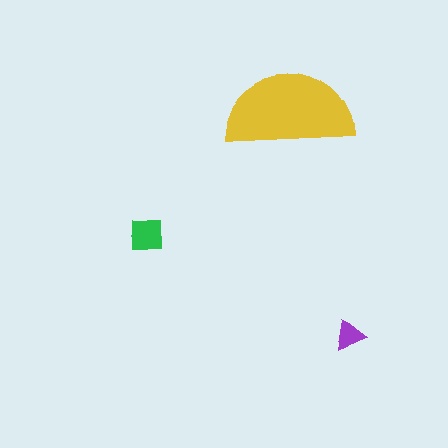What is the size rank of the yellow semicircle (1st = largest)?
1st.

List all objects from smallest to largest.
The purple triangle, the green square, the yellow semicircle.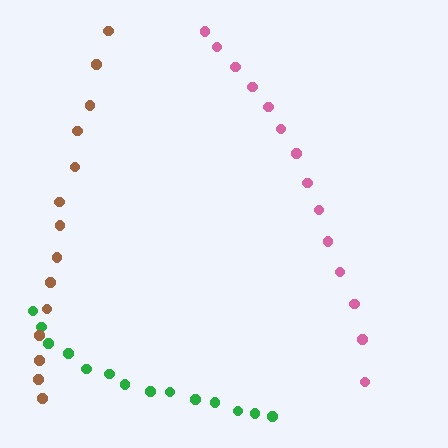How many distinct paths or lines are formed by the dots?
There are 3 distinct paths.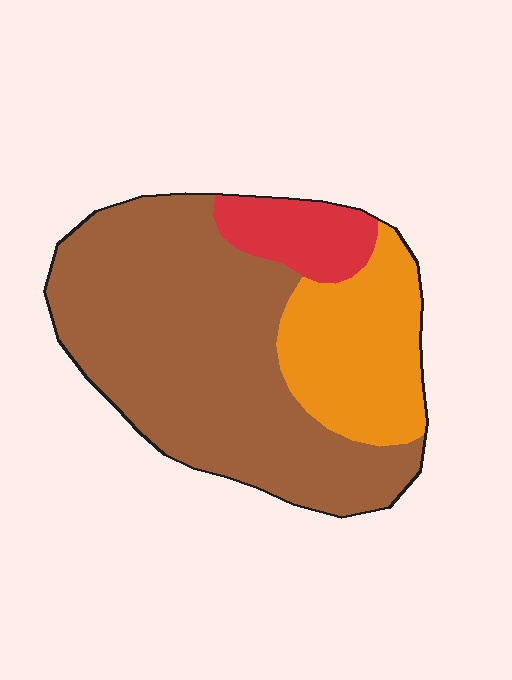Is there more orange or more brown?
Brown.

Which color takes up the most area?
Brown, at roughly 65%.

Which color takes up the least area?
Red, at roughly 10%.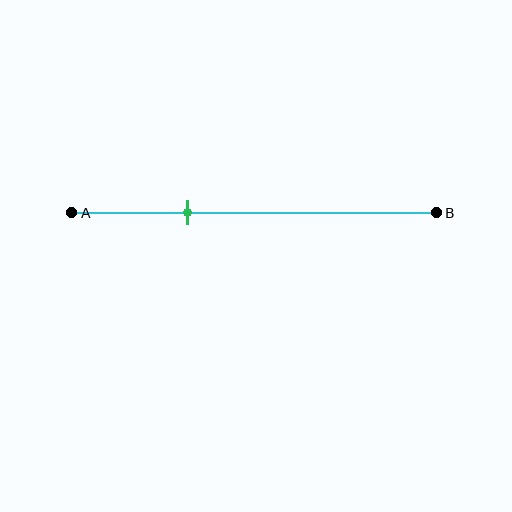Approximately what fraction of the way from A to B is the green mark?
The green mark is approximately 30% of the way from A to B.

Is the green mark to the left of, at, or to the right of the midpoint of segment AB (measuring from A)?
The green mark is to the left of the midpoint of segment AB.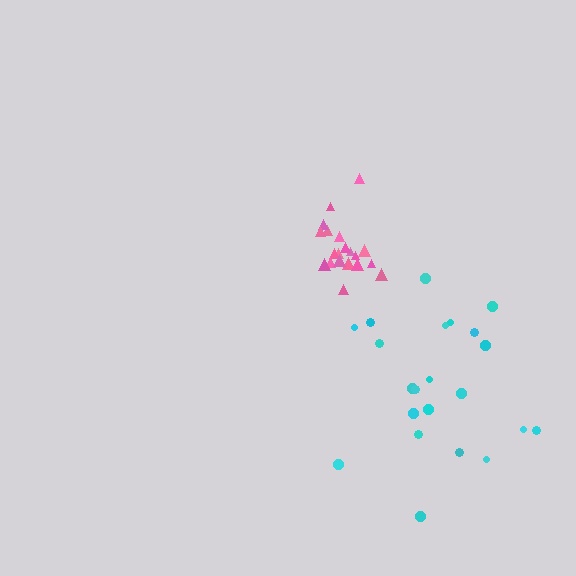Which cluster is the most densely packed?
Pink.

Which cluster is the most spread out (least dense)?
Cyan.